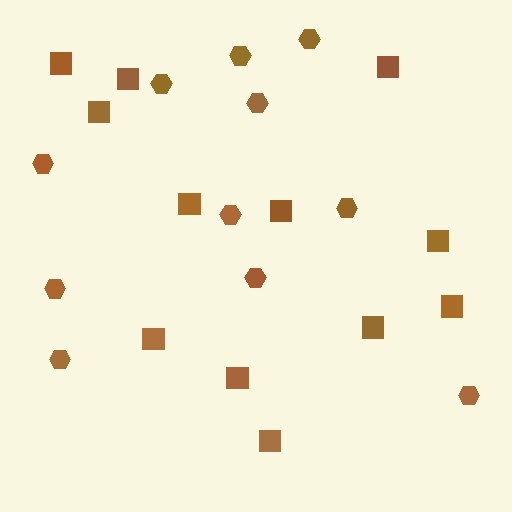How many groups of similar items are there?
There are 2 groups: one group of hexagons (11) and one group of squares (12).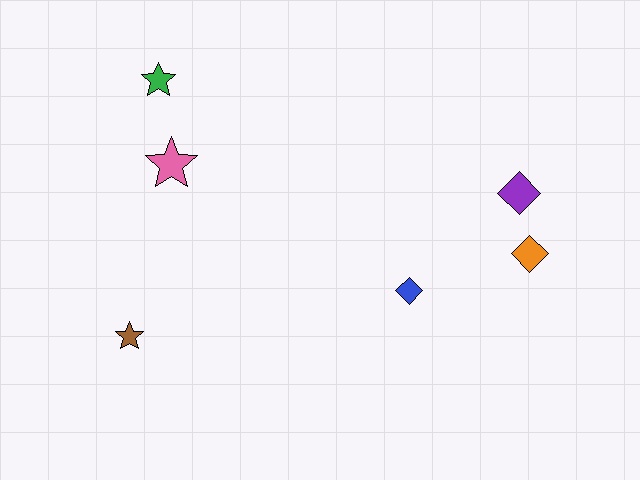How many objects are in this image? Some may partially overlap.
There are 6 objects.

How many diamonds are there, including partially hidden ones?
There are 3 diamonds.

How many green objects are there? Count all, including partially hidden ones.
There is 1 green object.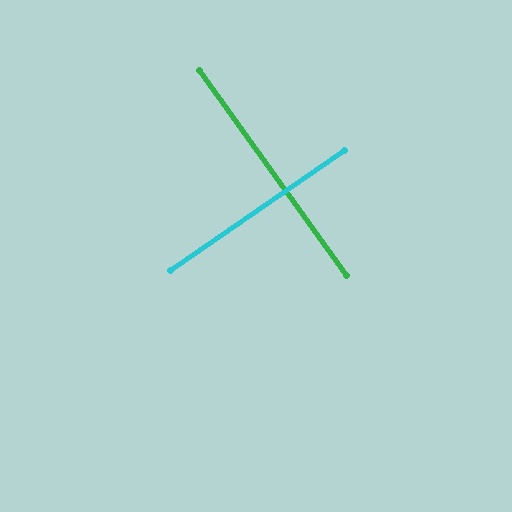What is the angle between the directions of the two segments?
Approximately 89 degrees.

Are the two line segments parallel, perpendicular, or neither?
Perpendicular — they meet at approximately 89°.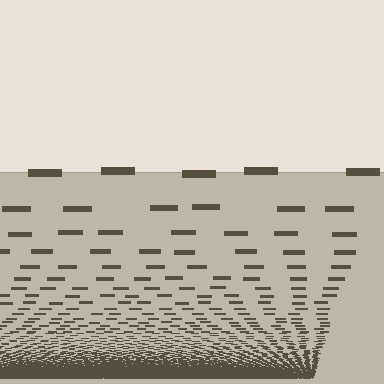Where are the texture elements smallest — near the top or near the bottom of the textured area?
Near the bottom.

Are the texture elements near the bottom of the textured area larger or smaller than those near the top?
Smaller. The gradient is inverted — elements near the bottom are smaller and denser.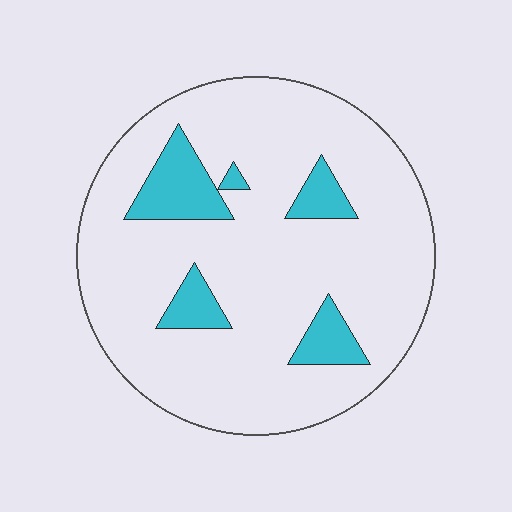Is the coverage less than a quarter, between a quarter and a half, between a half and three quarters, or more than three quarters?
Less than a quarter.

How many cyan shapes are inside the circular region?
5.